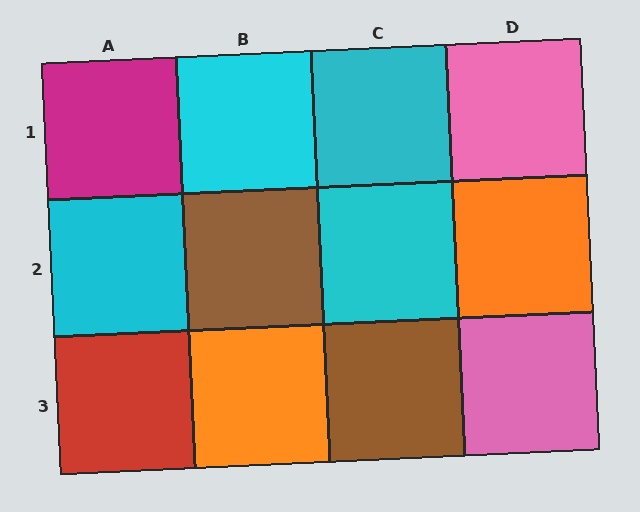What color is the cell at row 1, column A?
Magenta.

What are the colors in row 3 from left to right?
Red, orange, brown, pink.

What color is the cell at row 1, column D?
Pink.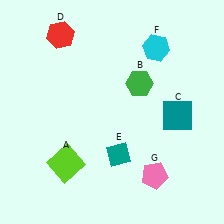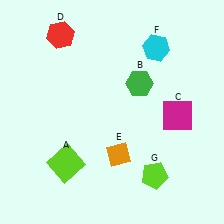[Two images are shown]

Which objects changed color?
C changed from teal to magenta. E changed from teal to orange. G changed from pink to lime.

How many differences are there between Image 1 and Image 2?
There are 3 differences between the two images.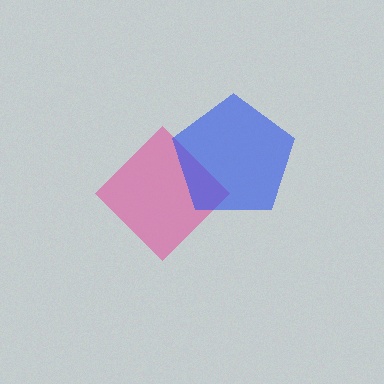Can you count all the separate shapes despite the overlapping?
Yes, there are 2 separate shapes.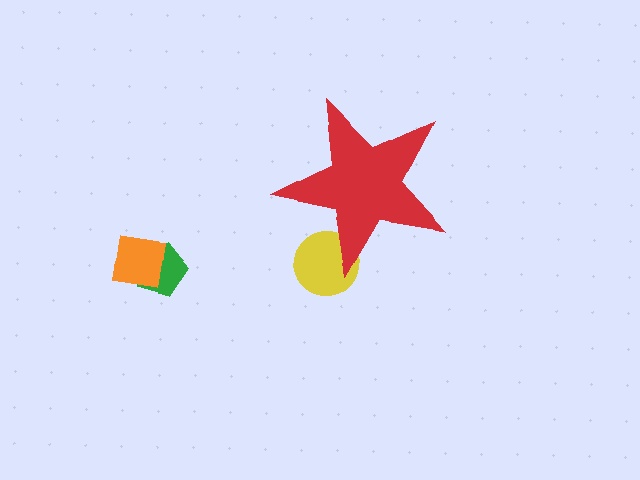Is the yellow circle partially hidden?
Yes, the yellow circle is partially hidden behind the red star.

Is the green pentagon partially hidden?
No, the green pentagon is fully visible.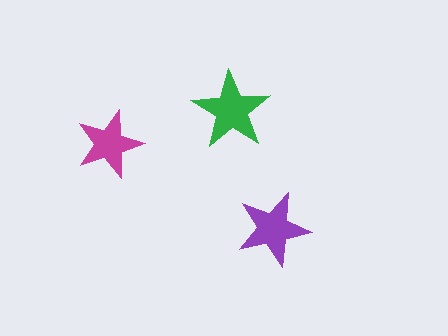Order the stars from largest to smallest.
the green one, the purple one, the magenta one.